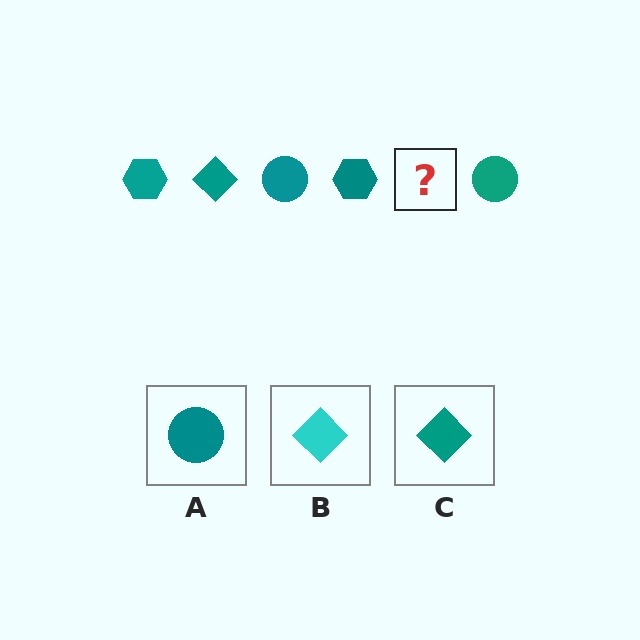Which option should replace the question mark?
Option C.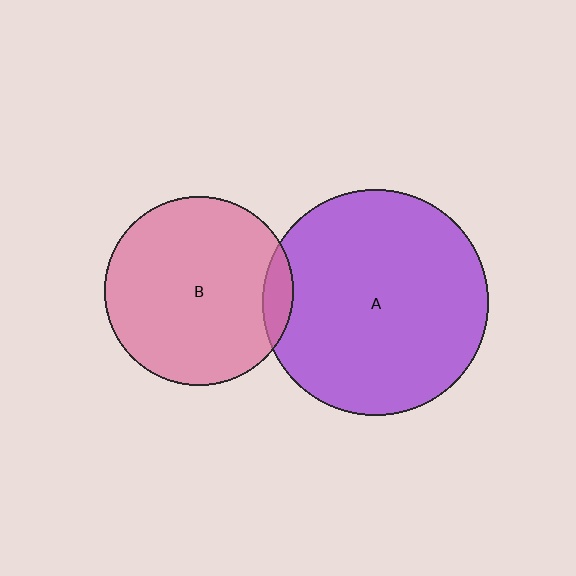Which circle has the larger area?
Circle A (purple).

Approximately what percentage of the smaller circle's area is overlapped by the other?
Approximately 10%.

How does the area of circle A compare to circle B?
Approximately 1.4 times.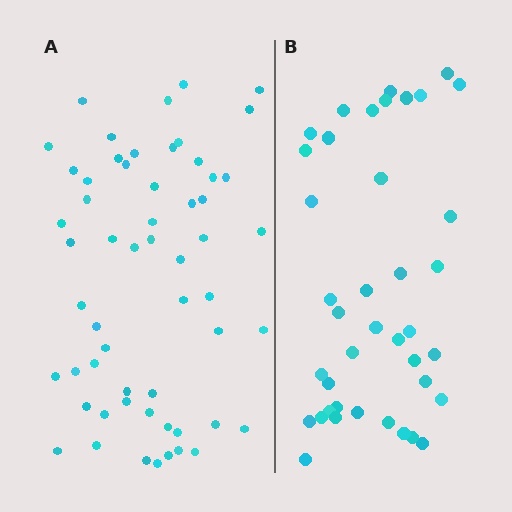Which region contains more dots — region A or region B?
Region A (the left region) has more dots.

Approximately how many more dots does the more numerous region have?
Region A has approximately 15 more dots than region B.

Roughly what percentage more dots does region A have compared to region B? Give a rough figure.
About 40% more.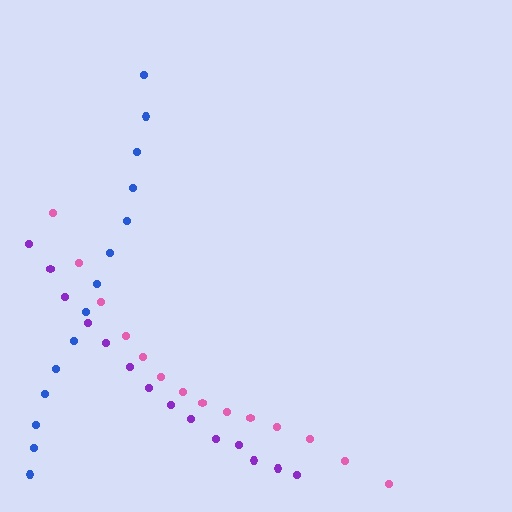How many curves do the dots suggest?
There are 3 distinct paths.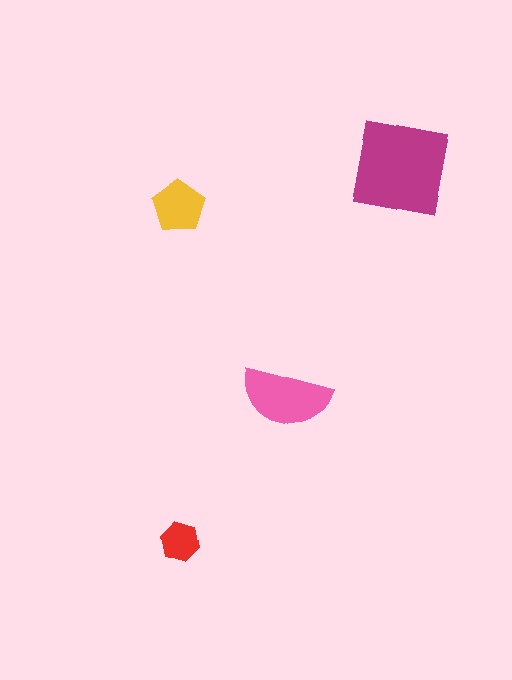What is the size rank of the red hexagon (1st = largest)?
4th.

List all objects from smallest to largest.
The red hexagon, the yellow pentagon, the pink semicircle, the magenta square.